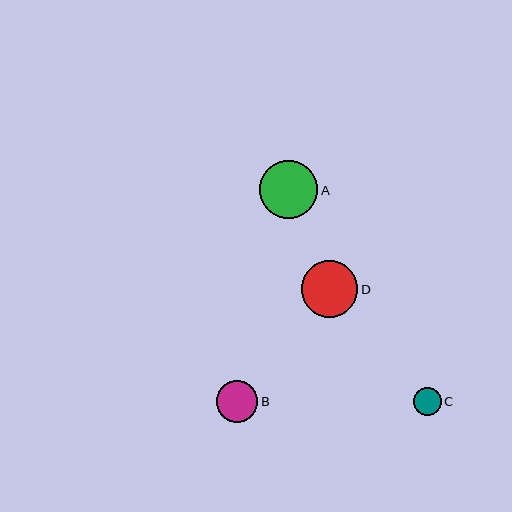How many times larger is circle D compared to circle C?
Circle D is approximately 2.0 times the size of circle C.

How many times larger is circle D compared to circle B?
Circle D is approximately 1.4 times the size of circle B.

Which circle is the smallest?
Circle C is the smallest with a size of approximately 28 pixels.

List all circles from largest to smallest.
From largest to smallest: A, D, B, C.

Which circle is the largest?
Circle A is the largest with a size of approximately 58 pixels.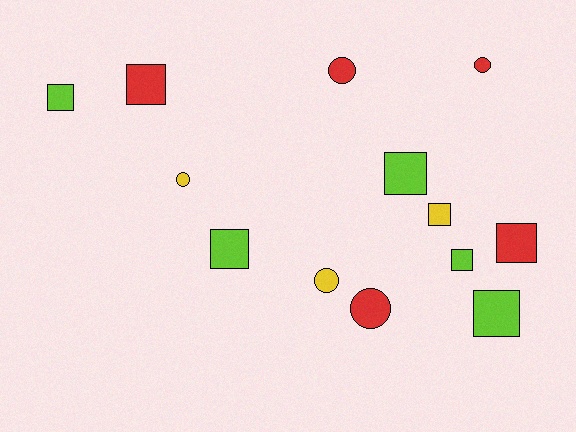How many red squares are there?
There are 2 red squares.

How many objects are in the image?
There are 13 objects.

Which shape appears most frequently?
Square, with 8 objects.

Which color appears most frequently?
Lime, with 5 objects.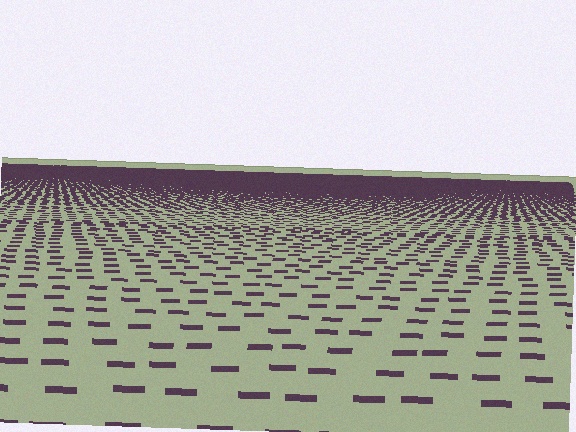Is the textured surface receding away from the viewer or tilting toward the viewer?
The surface is receding away from the viewer. Texture elements get smaller and denser toward the top.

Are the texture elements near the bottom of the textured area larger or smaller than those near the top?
Larger. Near the bottom, elements are closer to the viewer and appear at a bigger on-screen size.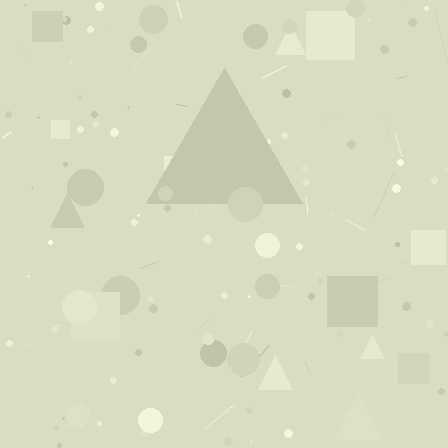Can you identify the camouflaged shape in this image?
The camouflaged shape is a triangle.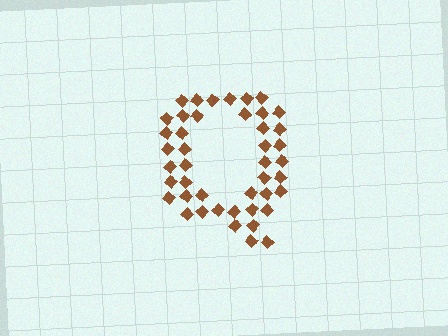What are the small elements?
The small elements are diamonds.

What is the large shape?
The large shape is the letter Q.